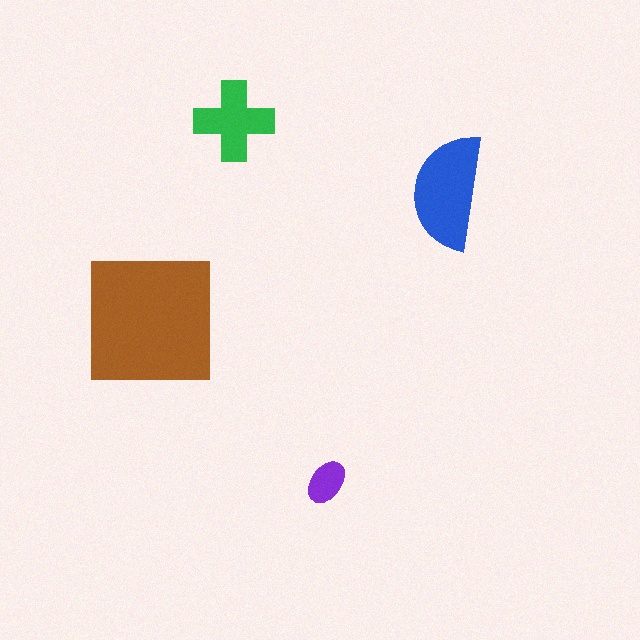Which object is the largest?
The brown square.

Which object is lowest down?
The purple ellipse is bottommost.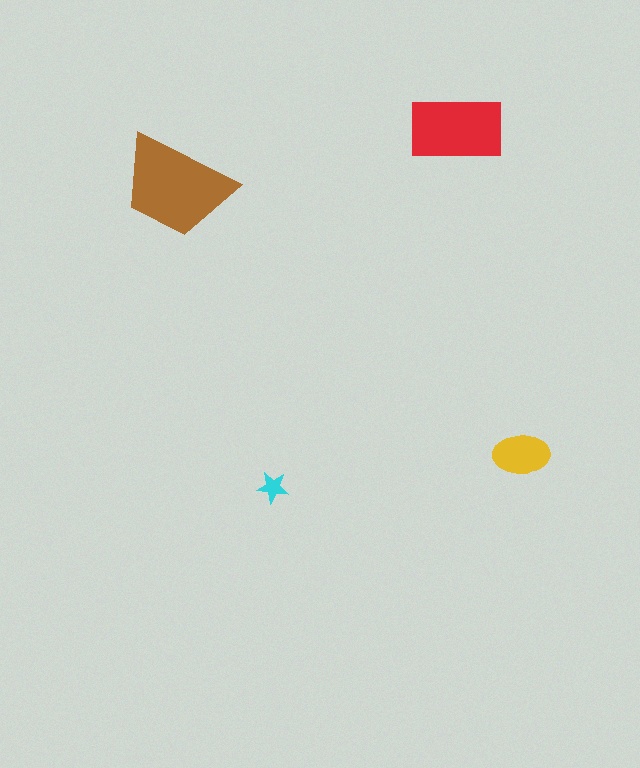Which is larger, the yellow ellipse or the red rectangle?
The red rectangle.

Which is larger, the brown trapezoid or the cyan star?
The brown trapezoid.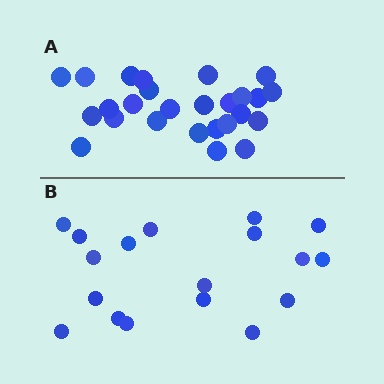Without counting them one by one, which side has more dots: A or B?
Region A (the top region) has more dots.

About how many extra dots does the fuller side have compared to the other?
Region A has roughly 8 or so more dots than region B.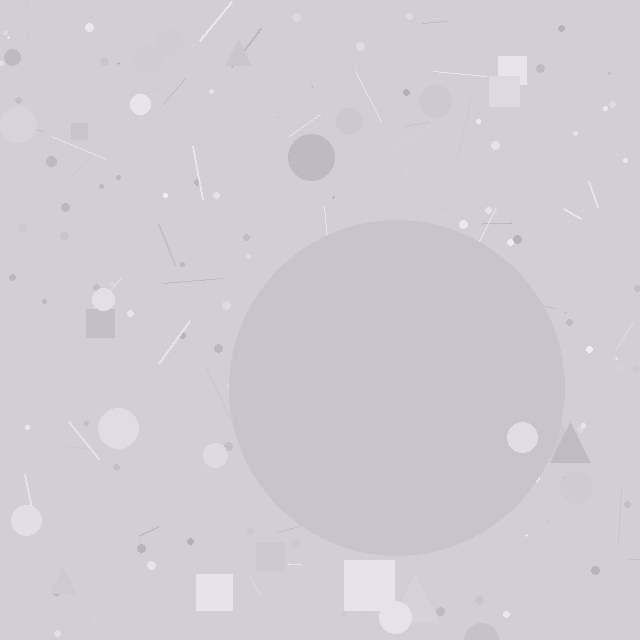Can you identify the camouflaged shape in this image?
The camouflaged shape is a circle.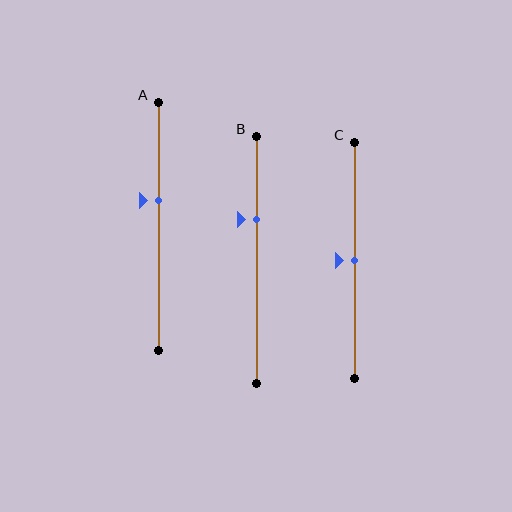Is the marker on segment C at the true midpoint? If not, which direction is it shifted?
Yes, the marker on segment C is at the true midpoint.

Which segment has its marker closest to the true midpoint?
Segment C has its marker closest to the true midpoint.